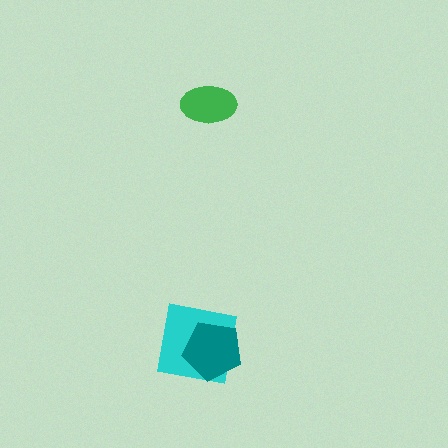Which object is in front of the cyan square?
The teal pentagon is in front of the cyan square.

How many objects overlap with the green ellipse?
0 objects overlap with the green ellipse.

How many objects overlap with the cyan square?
1 object overlaps with the cyan square.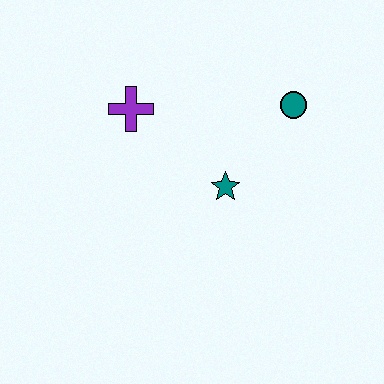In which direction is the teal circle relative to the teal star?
The teal circle is above the teal star.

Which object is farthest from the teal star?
The purple cross is farthest from the teal star.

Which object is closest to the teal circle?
The teal star is closest to the teal circle.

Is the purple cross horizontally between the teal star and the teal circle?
No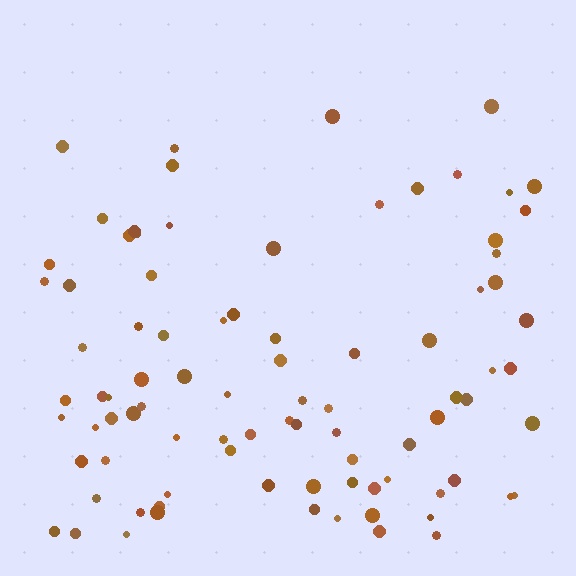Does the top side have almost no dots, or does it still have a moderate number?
Still a moderate number, just noticeably fewer than the bottom.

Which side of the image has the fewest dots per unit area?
The top.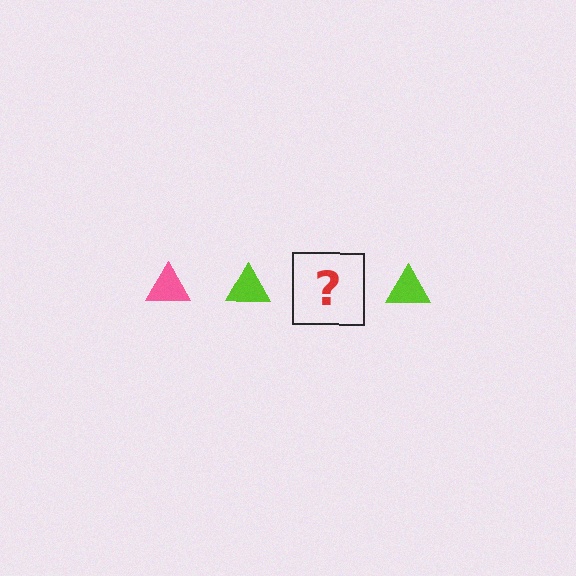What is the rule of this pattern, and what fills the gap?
The rule is that the pattern cycles through pink, lime triangles. The gap should be filled with a pink triangle.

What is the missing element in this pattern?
The missing element is a pink triangle.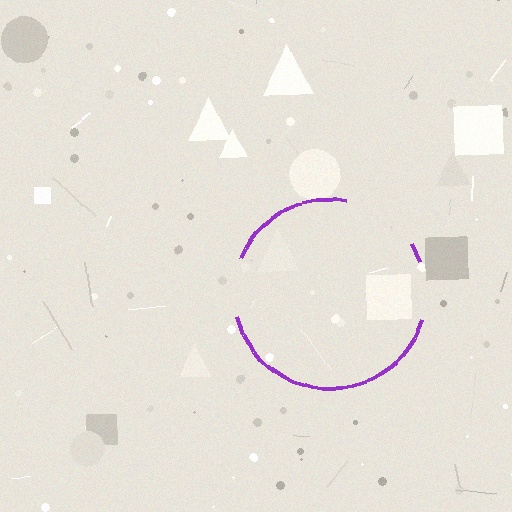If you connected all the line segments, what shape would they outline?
They would outline a circle.